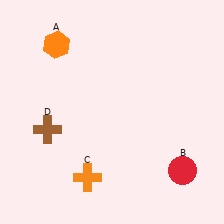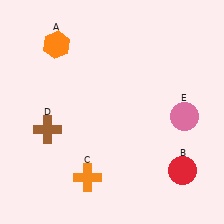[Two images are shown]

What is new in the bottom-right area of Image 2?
A pink circle (E) was added in the bottom-right area of Image 2.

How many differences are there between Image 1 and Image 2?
There is 1 difference between the two images.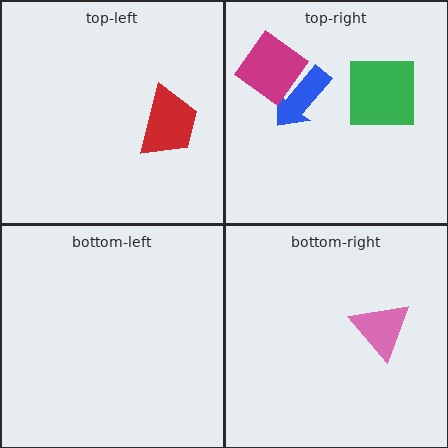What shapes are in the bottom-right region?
The pink triangle.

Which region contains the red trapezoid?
The top-left region.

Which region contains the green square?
The top-right region.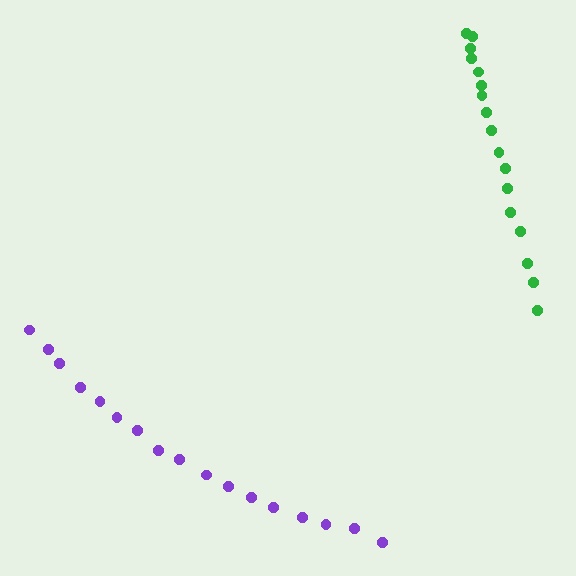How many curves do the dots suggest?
There are 2 distinct paths.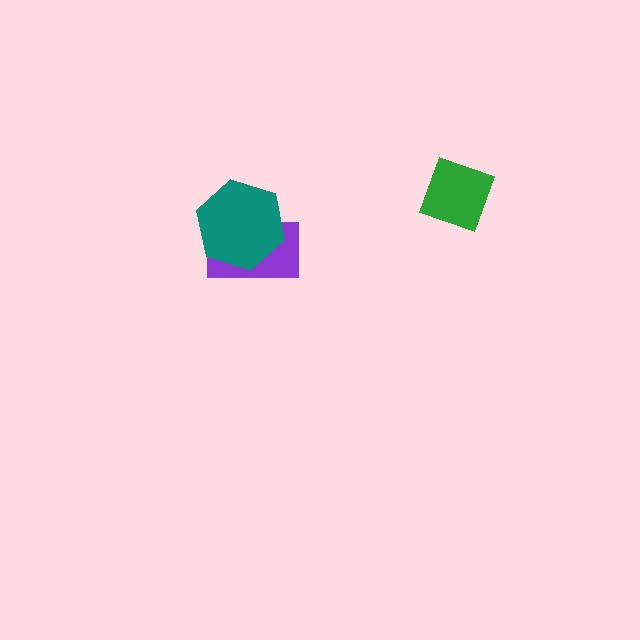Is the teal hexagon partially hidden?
No, no other shape covers it.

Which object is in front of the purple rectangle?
The teal hexagon is in front of the purple rectangle.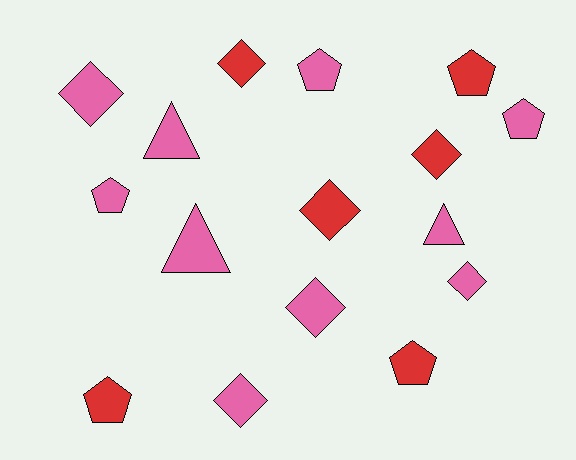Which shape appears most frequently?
Diamond, with 7 objects.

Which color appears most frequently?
Pink, with 10 objects.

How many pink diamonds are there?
There are 4 pink diamonds.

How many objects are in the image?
There are 16 objects.